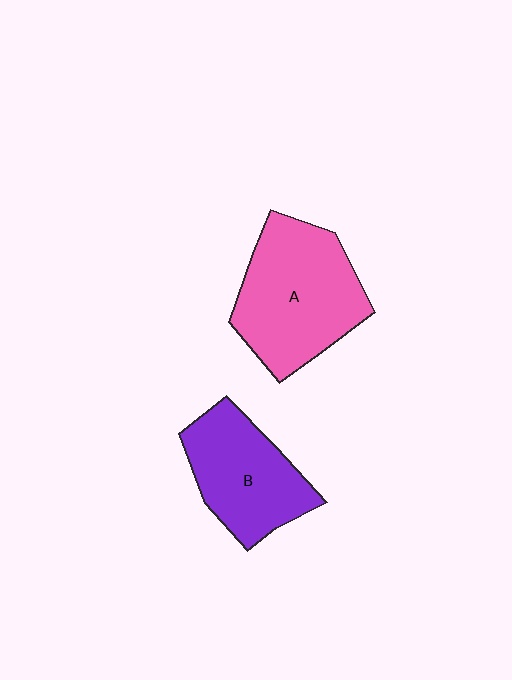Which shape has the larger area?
Shape A (pink).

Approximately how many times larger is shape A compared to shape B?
Approximately 1.3 times.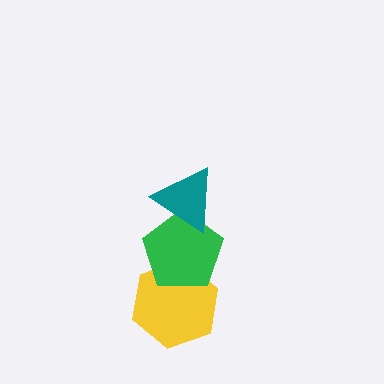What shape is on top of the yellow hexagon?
The green pentagon is on top of the yellow hexagon.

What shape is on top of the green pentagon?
The teal triangle is on top of the green pentagon.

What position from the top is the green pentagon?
The green pentagon is 2nd from the top.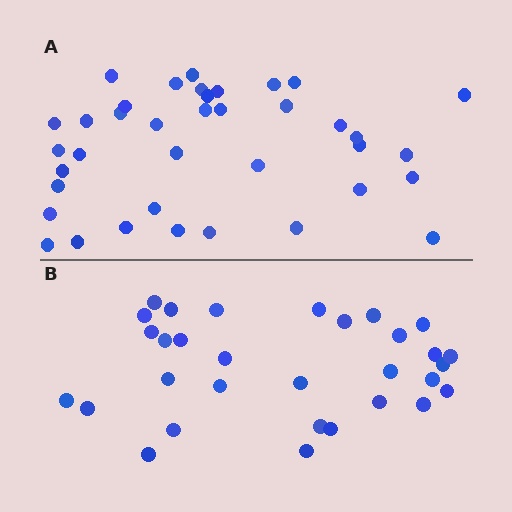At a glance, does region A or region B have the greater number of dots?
Region A (the top region) has more dots.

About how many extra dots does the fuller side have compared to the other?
Region A has roughly 8 or so more dots than region B.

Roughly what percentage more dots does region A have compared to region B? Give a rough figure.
About 25% more.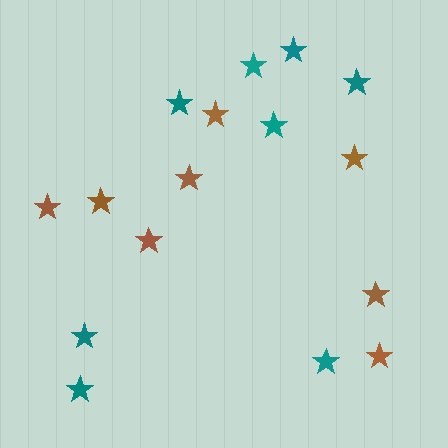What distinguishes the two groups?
There are 2 groups: one group of brown stars (8) and one group of teal stars (8).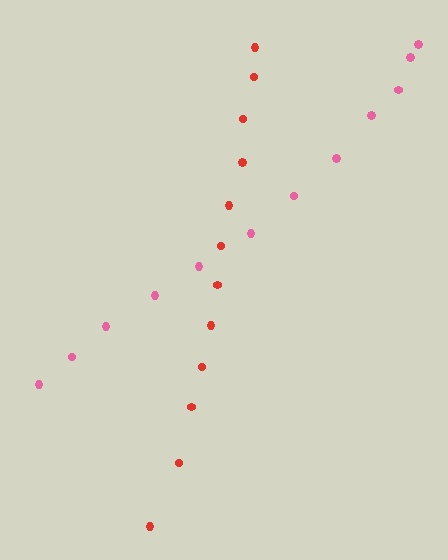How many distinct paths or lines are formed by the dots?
There are 2 distinct paths.